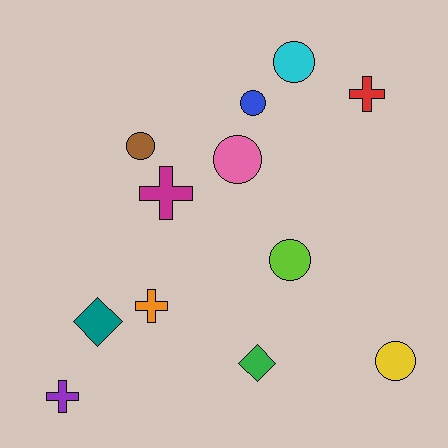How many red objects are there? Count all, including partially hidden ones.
There is 1 red object.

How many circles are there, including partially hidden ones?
There are 6 circles.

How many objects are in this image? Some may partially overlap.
There are 12 objects.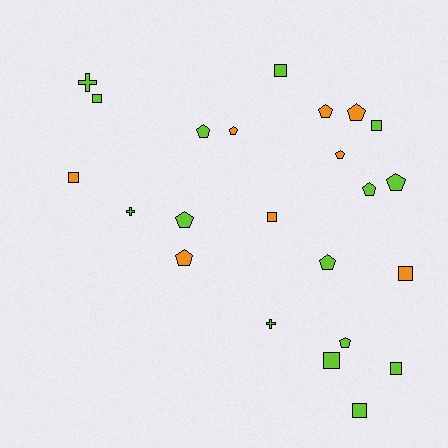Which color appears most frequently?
Lime, with 15 objects.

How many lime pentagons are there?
There are 6 lime pentagons.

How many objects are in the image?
There are 23 objects.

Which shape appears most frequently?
Pentagon, with 11 objects.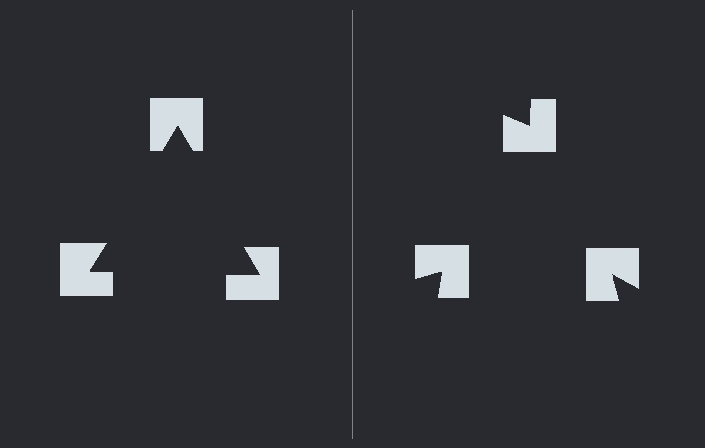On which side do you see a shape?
An illusory triangle appears on the left side. On the right side the wedge cuts are rotated, so no coherent shape forms.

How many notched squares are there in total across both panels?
6 — 3 on each side.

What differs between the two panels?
The notched squares are positioned identically on both sides; only the wedge orientations differ. On the left they align to a triangle; on the right they are misaligned.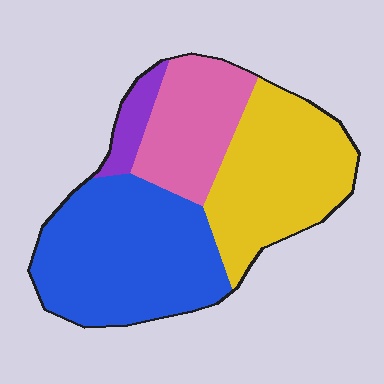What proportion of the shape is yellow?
Yellow covers roughly 35% of the shape.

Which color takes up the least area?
Purple, at roughly 5%.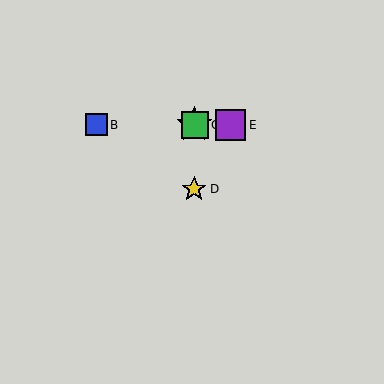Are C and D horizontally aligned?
No, C is at y≈125 and D is at y≈189.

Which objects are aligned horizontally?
Objects A, B, C, E are aligned horizontally.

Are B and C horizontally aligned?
Yes, both are at y≈125.